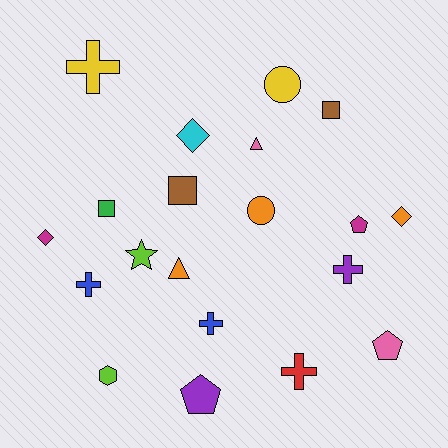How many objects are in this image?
There are 20 objects.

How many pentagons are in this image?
There are 3 pentagons.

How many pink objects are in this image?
There are 2 pink objects.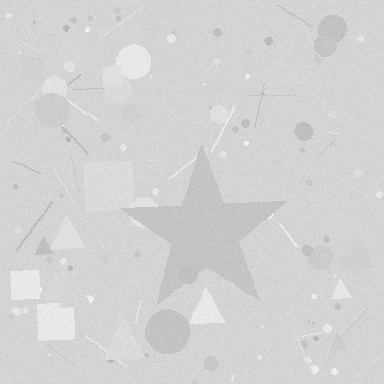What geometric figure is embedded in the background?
A star is embedded in the background.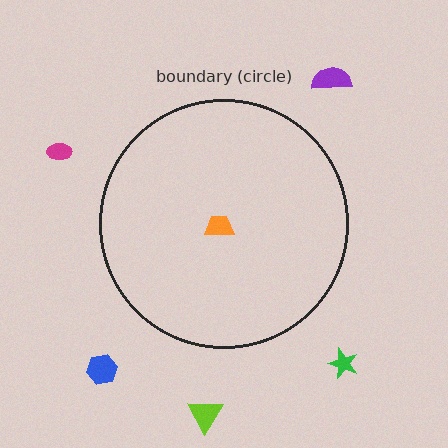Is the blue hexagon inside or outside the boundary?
Outside.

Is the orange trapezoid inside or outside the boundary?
Inside.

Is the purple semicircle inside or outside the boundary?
Outside.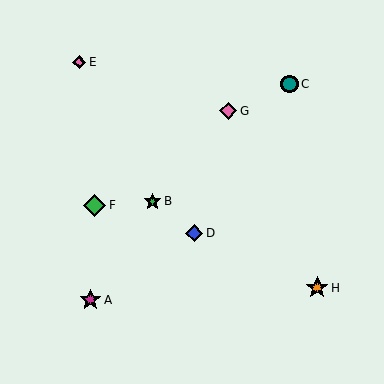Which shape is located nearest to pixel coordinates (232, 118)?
The pink diamond (labeled G) at (228, 111) is nearest to that location.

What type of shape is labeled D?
Shape D is a blue diamond.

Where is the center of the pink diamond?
The center of the pink diamond is at (79, 62).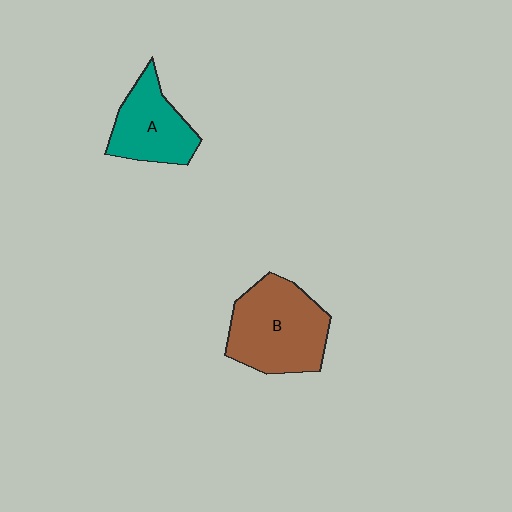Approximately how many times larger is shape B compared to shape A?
Approximately 1.4 times.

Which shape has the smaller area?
Shape A (teal).